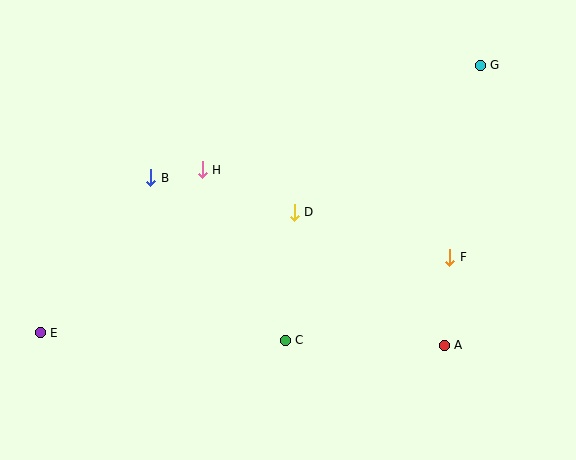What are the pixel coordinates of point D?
Point D is at (294, 212).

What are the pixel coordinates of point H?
Point H is at (202, 170).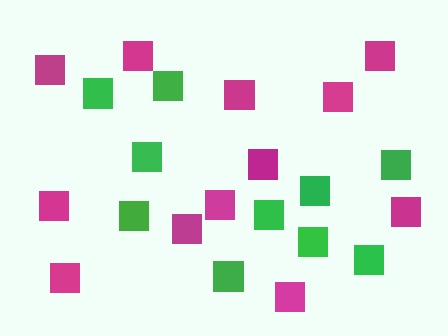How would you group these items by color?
There are 2 groups: one group of green squares (10) and one group of magenta squares (12).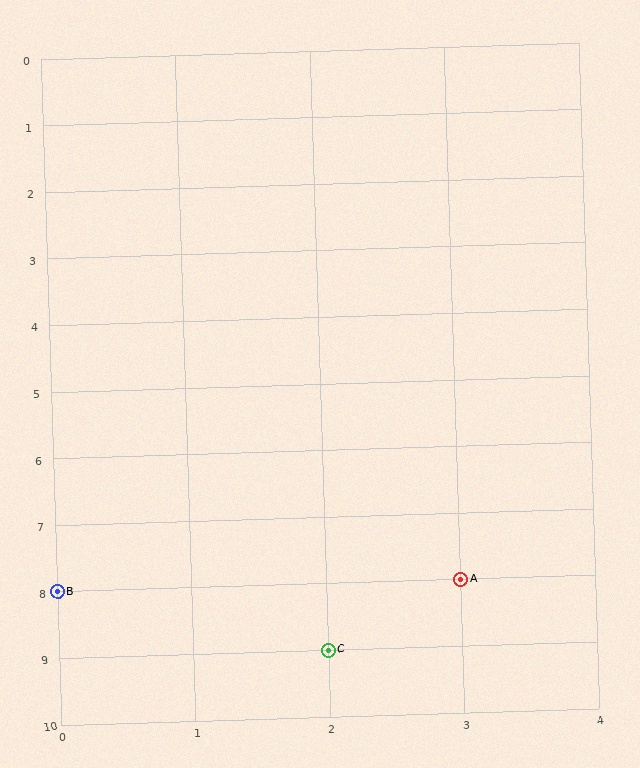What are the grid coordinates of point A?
Point A is at grid coordinates (3, 8).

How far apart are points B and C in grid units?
Points B and C are 2 columns and 1 row apart (about 2.2 grid units diagonally).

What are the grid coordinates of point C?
Point C is at grid coordinates (2, 9).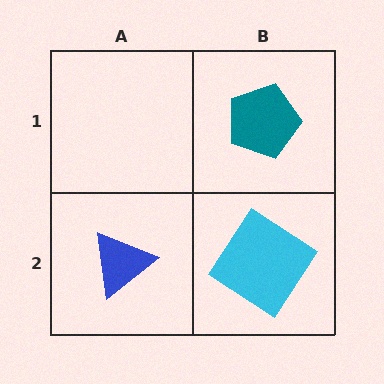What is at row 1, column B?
A teal pentagon.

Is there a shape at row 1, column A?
No, that cell is empty.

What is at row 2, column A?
A blue triangle.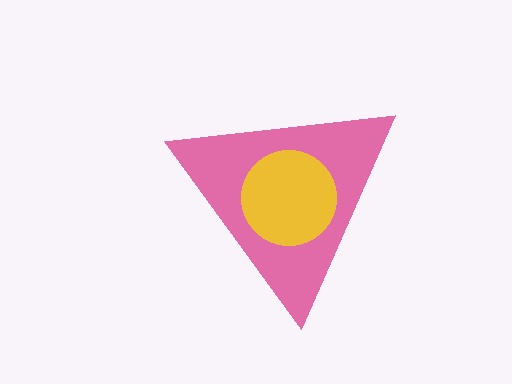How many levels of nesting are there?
2.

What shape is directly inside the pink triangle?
The yellow circle.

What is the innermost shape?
The yellow circle.